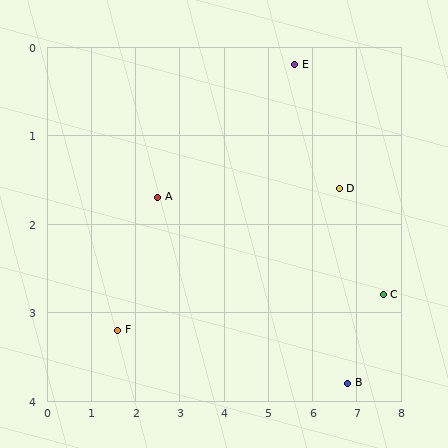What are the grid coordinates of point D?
Point D is at approximately (6.6, 1.6).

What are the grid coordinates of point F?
Point F is at approximately (1.6, 3.2).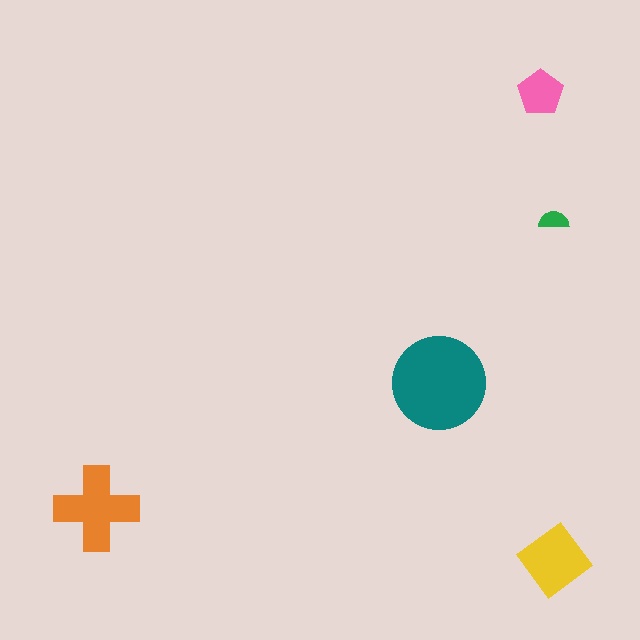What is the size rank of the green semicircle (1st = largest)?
5th.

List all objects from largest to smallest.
The teal circle, the orange cross, the yellow diamond, the pink pentagon, the green semicircle.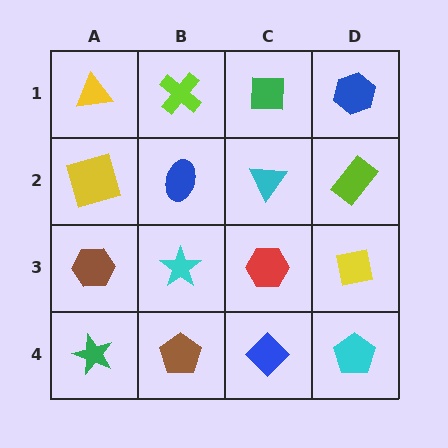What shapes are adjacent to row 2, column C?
A green square (row 1, column C), a red hexagon (row 3, column C), a blue ellipse (row 2, column B), a lime rectangle (row 2, column D).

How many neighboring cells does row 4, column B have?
3.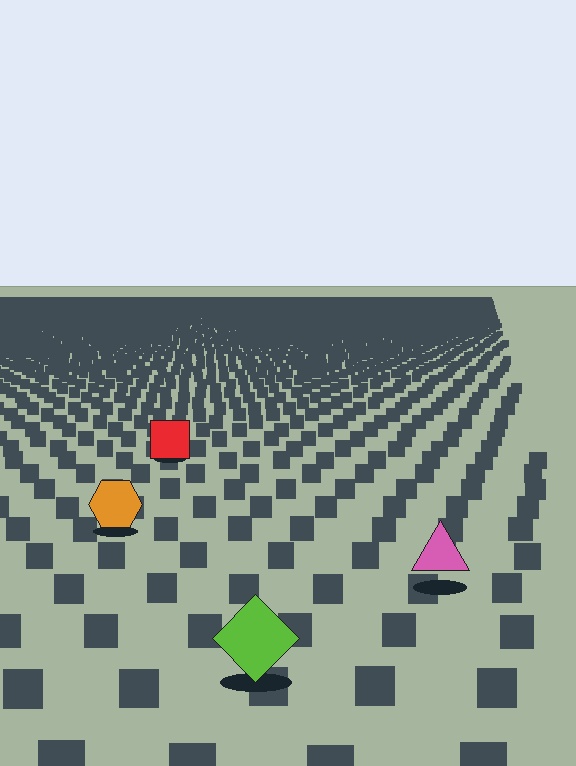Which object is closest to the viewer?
The lime diamond is closest. The texture marks near it are larger and more spread out.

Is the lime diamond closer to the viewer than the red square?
Yes. The lime diamond is closer — you can tell from the texture gradient: the ground texture is coarser near it.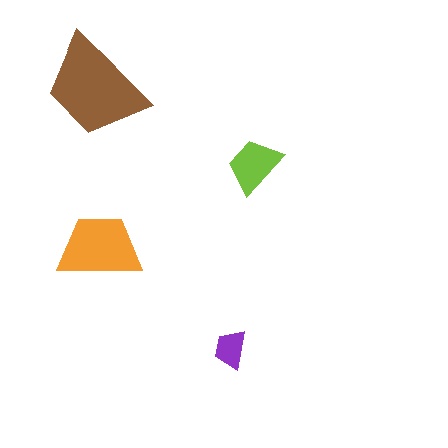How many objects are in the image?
There are 4 objects in the image.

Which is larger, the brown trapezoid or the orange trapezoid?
The brown one.